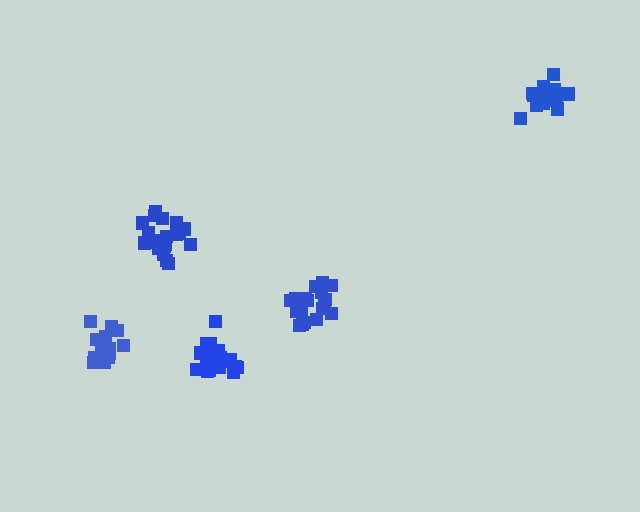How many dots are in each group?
Group 1: 21 dots, Group 2: 21 dots, Group 3: 19 dots, Group 4: 20 dots, Group 5: 15 dots (96 total).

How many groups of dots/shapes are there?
There are 5 groups.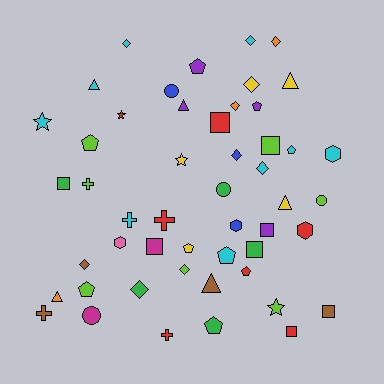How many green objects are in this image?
There are 5 green objects.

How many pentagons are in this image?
There are 9 pentagons.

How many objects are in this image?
There are 50 objects.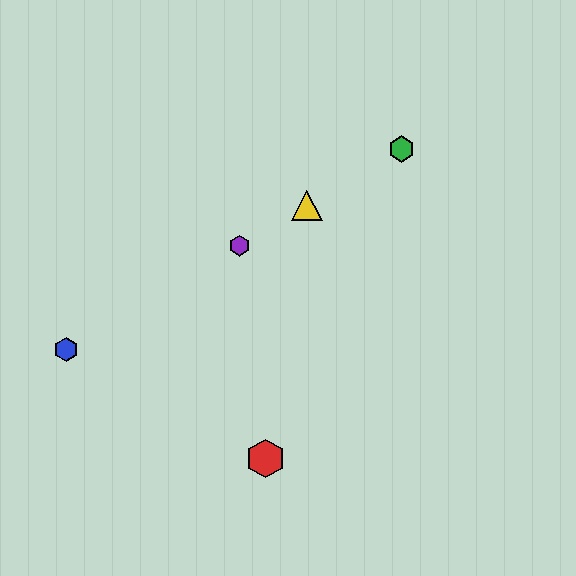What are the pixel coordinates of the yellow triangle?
The yellow triangle is at (307, 206).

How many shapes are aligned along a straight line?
4 shapes (the blue hexagon, the green hexagon, the yellow triangle, the purple hexagon) are aligned along a straight line.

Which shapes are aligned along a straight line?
The blue hexagon, the green hexagon, the yellow triangle, the purple hexagon are aligned along a straight line.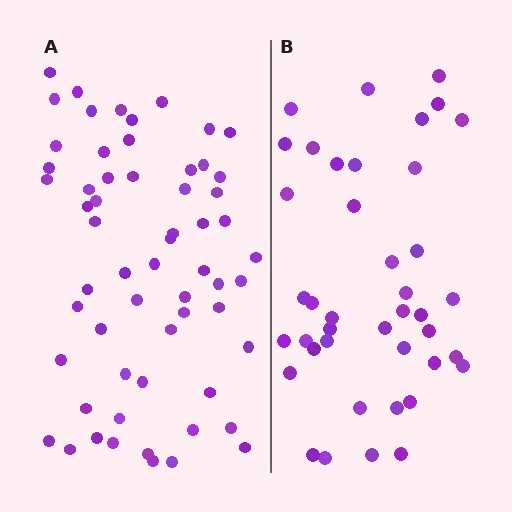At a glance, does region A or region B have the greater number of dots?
Region A (the left region) has more dots.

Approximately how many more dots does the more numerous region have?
Region A has approximately 20 more dots than region B.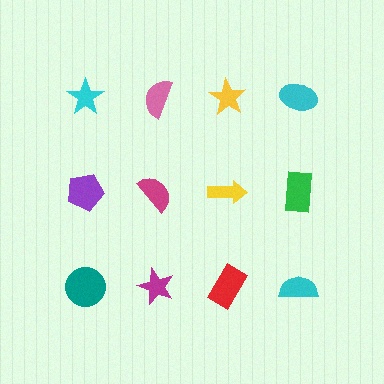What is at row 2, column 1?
A purple pentagon.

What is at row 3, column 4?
A cyan semicircle.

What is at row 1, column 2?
A pink semicircle.